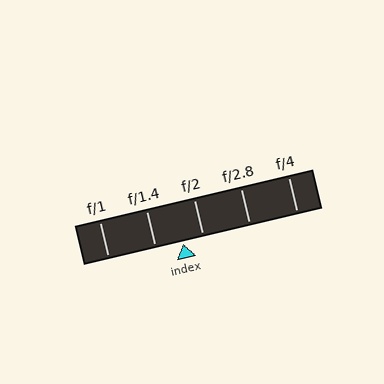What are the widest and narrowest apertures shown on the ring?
The widest aperture shown is f/1 and the narrowest is f/4.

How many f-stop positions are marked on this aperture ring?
There are 5 f-stop positions marked.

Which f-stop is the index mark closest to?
The index mark is closest to f/2.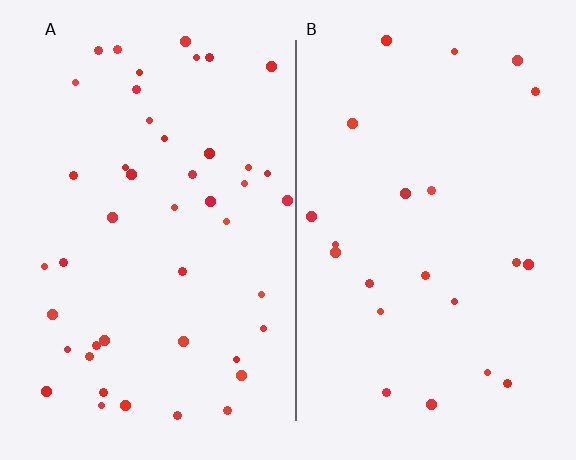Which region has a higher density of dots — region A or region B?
A (the left).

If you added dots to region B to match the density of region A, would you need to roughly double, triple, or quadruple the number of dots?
Approximately double.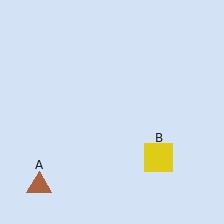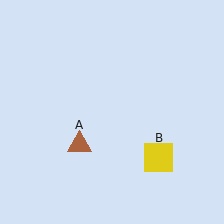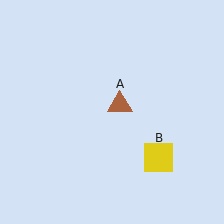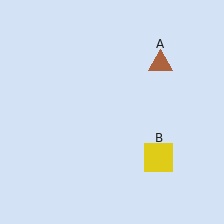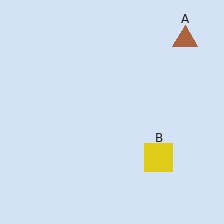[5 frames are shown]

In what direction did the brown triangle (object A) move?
The brown triangle (object A) moved up and to the right.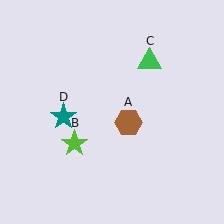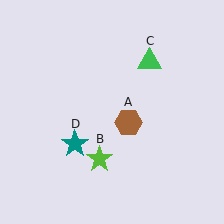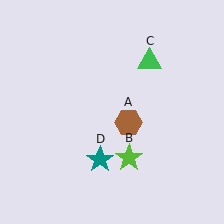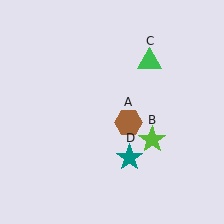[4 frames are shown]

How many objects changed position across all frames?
2 objects changed position: lime star (object B), teal star (object D).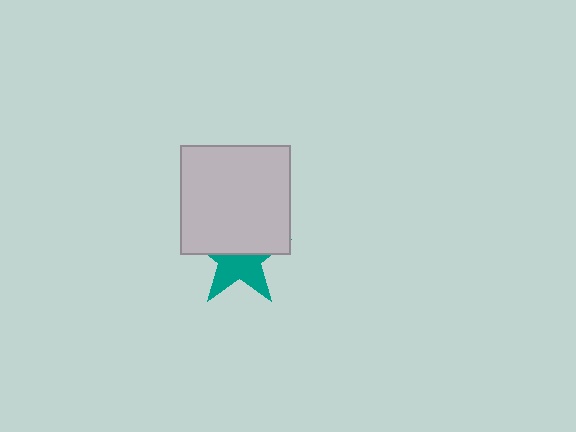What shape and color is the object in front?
The object in front is a light gray square.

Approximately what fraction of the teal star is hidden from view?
Roughly 52% of the teal star is hidden behind the light gray square.